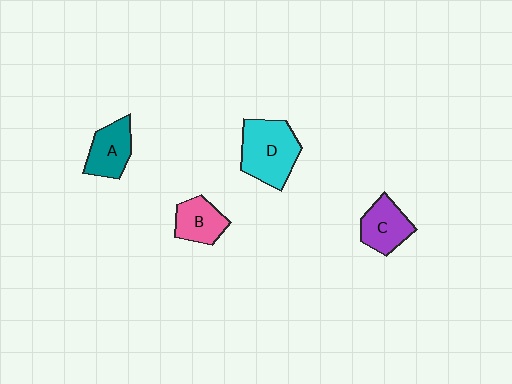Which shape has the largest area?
Shape D (cyan).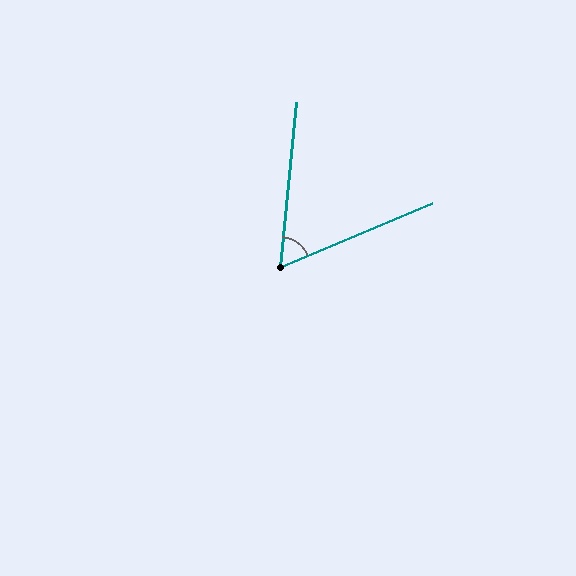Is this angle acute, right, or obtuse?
It is acute.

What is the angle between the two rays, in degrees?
Approximately 61 degrees.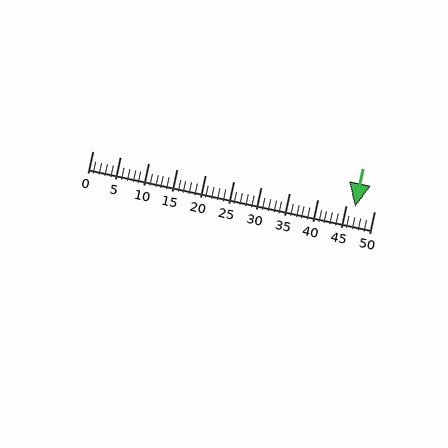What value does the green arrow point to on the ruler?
The green arrow points to approximately 47.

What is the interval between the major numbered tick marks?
The major tick marks are spaced 5 units apart.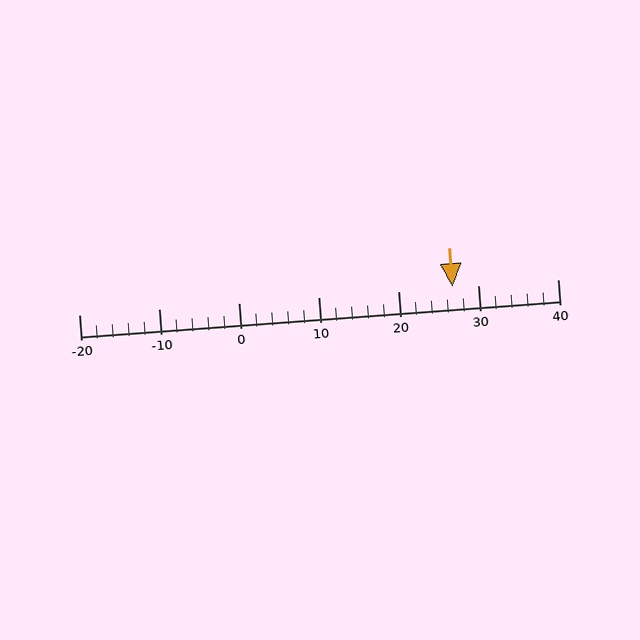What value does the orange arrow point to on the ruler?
The orange arrow points to approximately 27.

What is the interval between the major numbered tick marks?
The major tick marks are spaced 10 units apart.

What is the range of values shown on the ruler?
The ruler shows values from -20 to 40.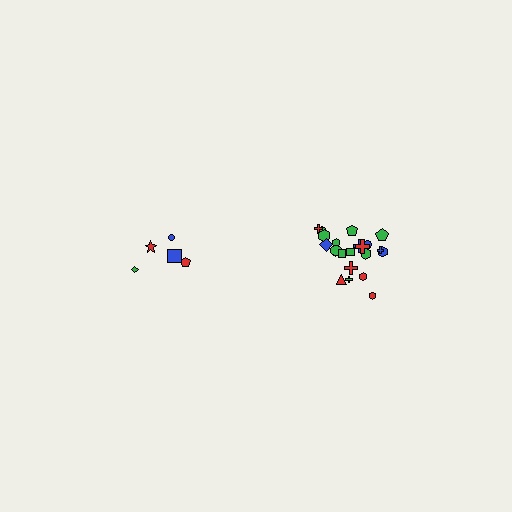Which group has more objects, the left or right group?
The right group.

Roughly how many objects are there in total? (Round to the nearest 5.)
Roughly 25 objects in total.